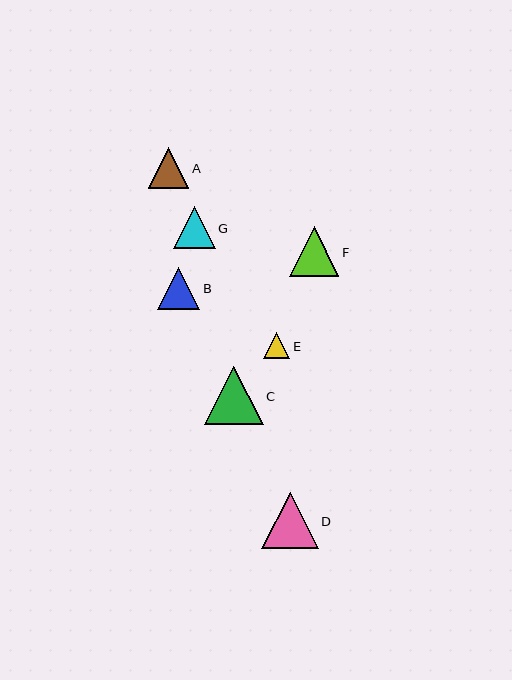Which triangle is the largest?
Triangle C is the largest with a size of approximately 58 pixels.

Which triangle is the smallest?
Triangle E is the smallest with a size of approximately 26 pixels.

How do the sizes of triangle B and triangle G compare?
Triangle B and triangle G are approximately the same size.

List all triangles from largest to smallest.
From largest to smallest: C, D, F, B, G, A, E.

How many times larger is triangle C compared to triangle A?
Triangle C is approximately 1.4 times the size of triangle A.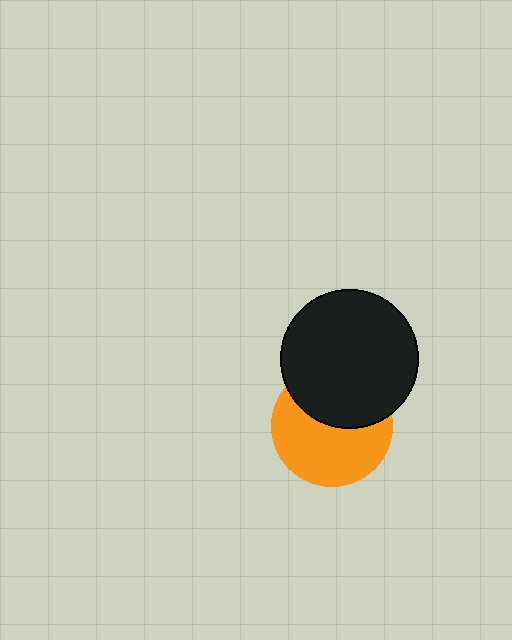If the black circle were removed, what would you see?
You would see the complete orange circle.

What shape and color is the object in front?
The object in front is a black circle.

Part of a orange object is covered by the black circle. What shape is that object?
It is a circle.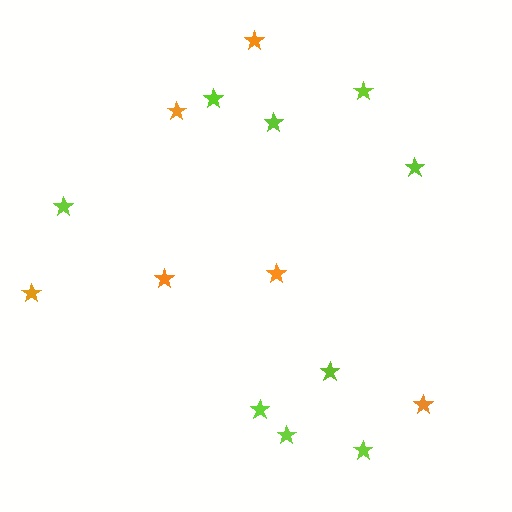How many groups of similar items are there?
There are 2 groups: one group of lime stars (9) and one group of orange stars (6).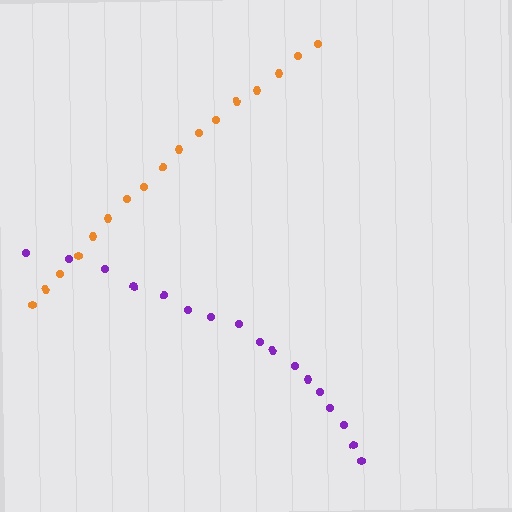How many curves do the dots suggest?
There are 2 distinct paths.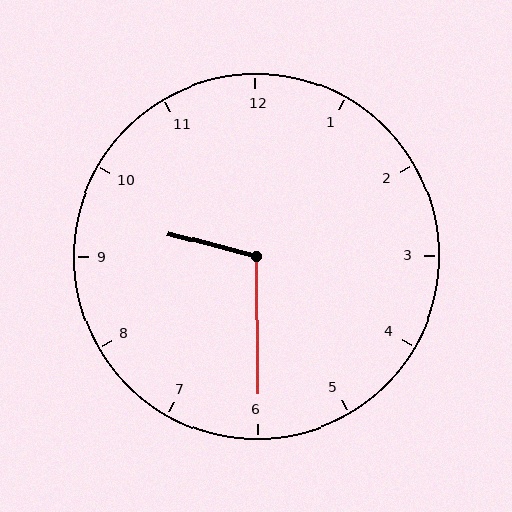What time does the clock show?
9:30.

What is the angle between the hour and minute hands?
Approximately 105 degrees.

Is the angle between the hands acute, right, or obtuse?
It is obtuse.